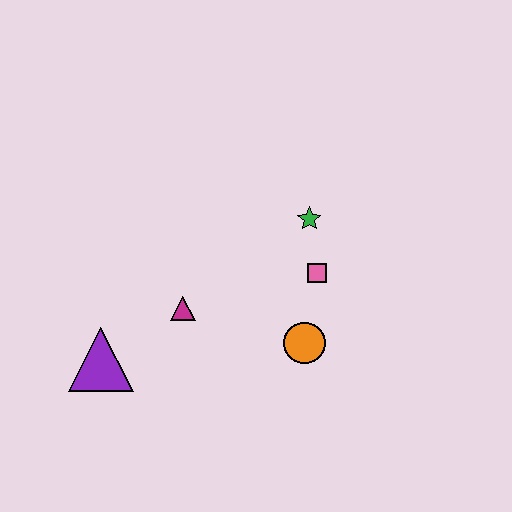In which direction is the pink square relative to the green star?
The pink square is below the green star.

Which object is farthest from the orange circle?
The purple triangle is farthest from the orange circle.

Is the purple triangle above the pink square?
No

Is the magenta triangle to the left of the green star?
Yes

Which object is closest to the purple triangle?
The magenta triangle is closest to the purple triangle.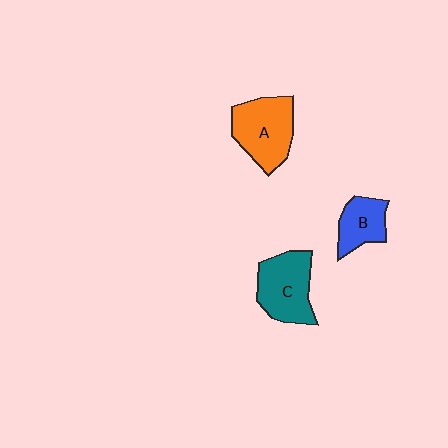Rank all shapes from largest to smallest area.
From largest to smallest: A (orange), C (teal), B (blue).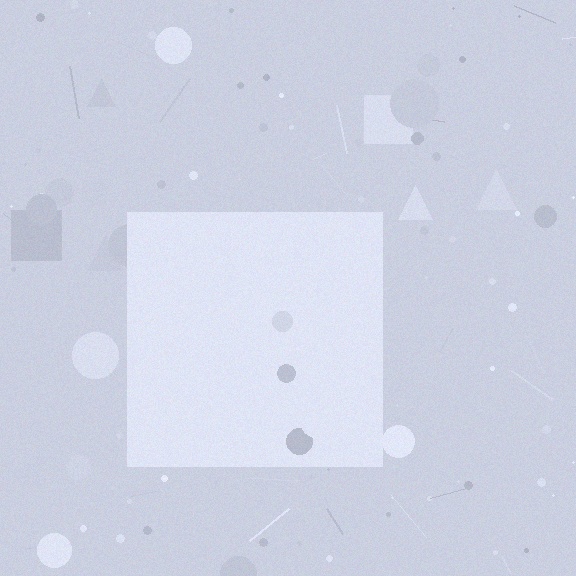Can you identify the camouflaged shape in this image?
The camouflaged shape is a square.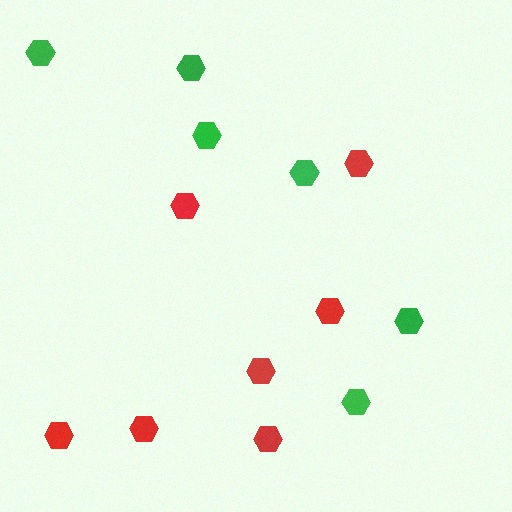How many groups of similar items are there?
There are 2 groups: one group of green hexagons (6) and one group of red hexagons (7).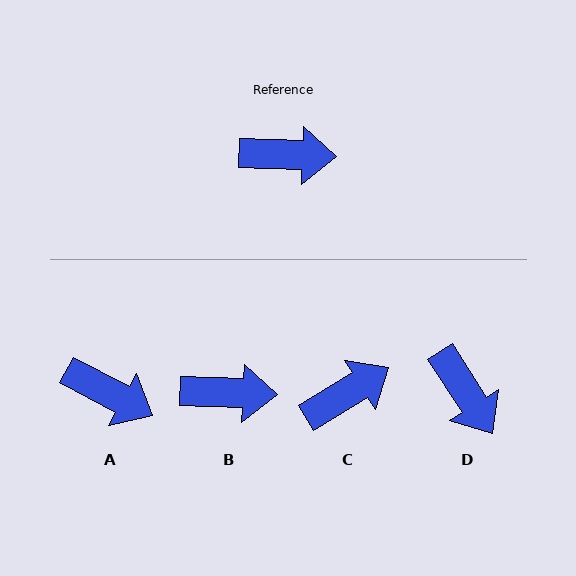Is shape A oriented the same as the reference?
No, it is off by about 26 degrees.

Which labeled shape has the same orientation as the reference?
B.